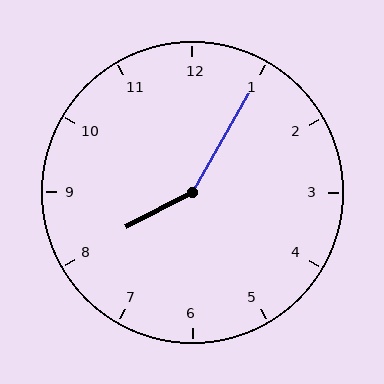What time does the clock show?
8:05.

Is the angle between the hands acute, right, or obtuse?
It is obtuse.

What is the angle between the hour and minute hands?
Approximately 148 degrees.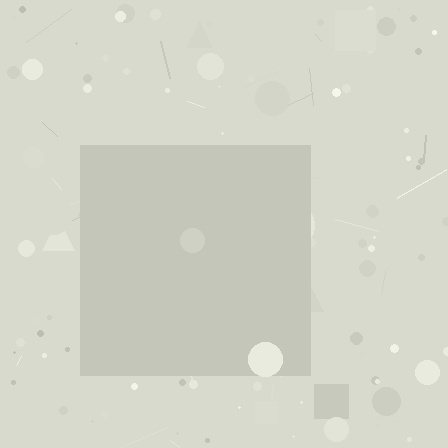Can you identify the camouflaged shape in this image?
The camouflaged shape is a square.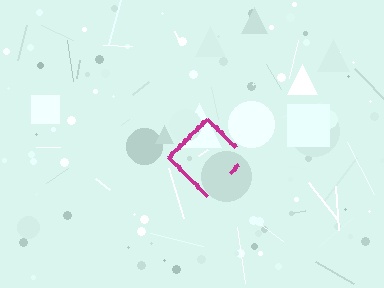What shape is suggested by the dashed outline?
The dashed outline suggests a diamond.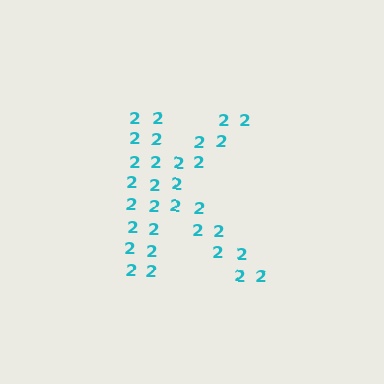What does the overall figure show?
The overall figure shows the letter K.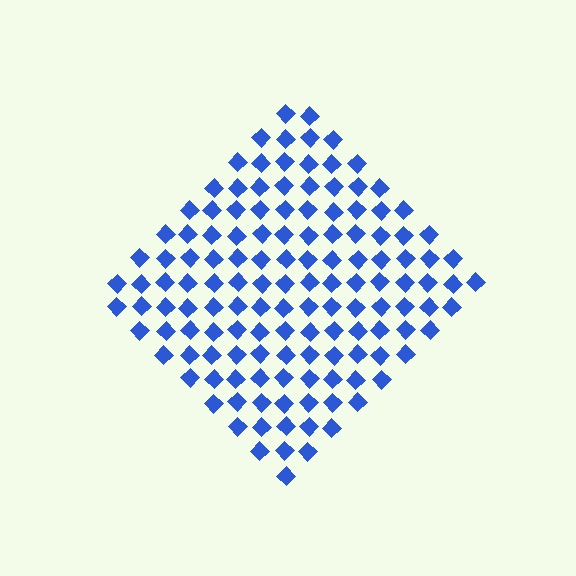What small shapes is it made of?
It is made of small diamonds.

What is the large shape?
The large shape is a diamond.